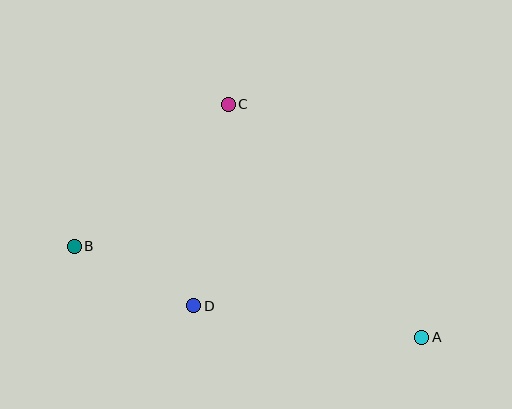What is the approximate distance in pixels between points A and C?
The distance between A and C is approximately 302 pixels.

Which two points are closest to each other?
Points B and D are closest to each other.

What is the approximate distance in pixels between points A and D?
The distance between A and D is approximately 230 pixels.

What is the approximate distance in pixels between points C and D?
The distance between C and D is approximately 204 pixels.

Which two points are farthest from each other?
Points A and B are farthest from each other.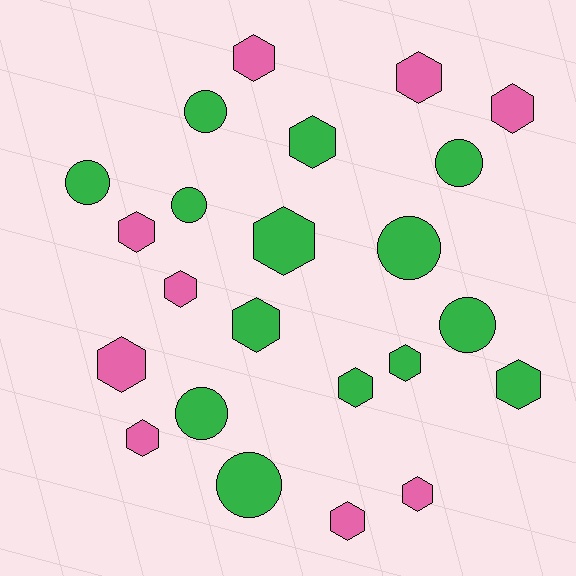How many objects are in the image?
There are 23 objects.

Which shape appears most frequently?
Hexagon, with 15 objects.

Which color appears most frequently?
Green, with 14 objects.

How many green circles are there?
There are 8 green circles.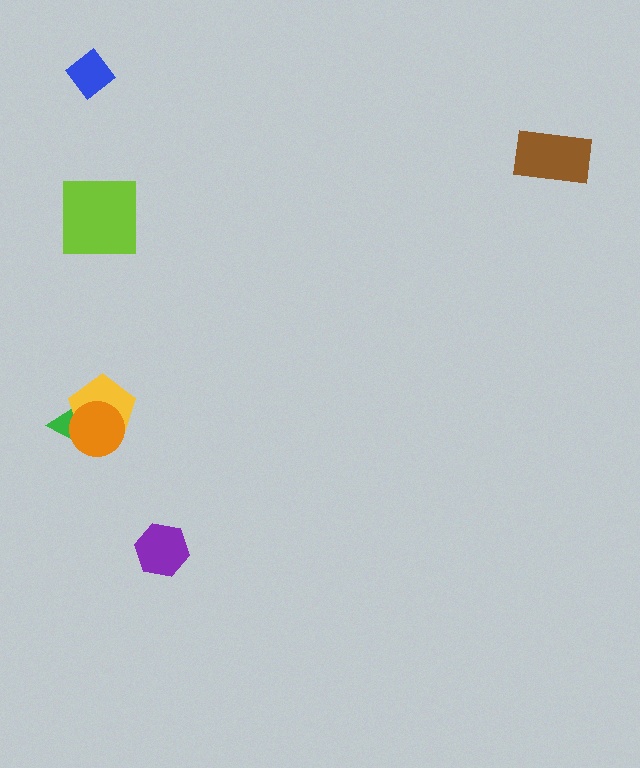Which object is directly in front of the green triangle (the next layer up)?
The yellow pentagon is directly in front of the green triangle.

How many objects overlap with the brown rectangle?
0 objects overlap with the brown rectangle.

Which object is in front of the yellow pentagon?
The orange circle is in front of the yellow pentagon.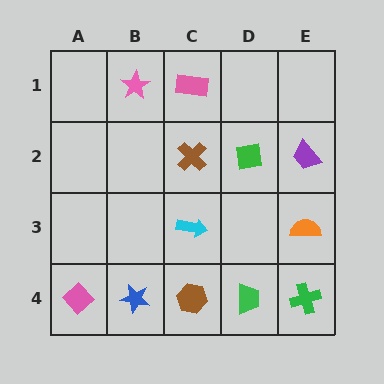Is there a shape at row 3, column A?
No, that cell is empty.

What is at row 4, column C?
A brown hexagon.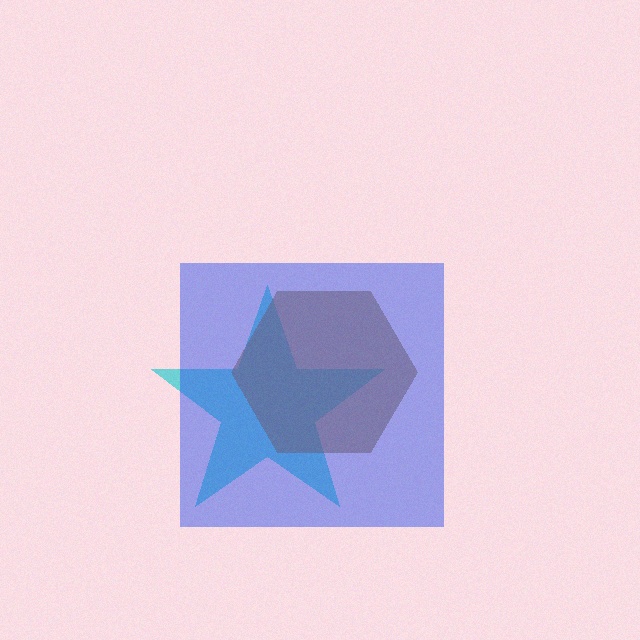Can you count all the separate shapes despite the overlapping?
Yes, there are 3 separate shapes.